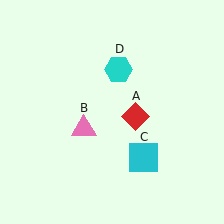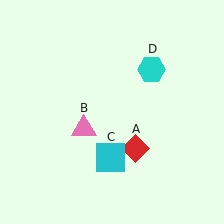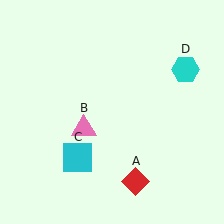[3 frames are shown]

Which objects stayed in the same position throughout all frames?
Pink triangle (object B) remained stationary.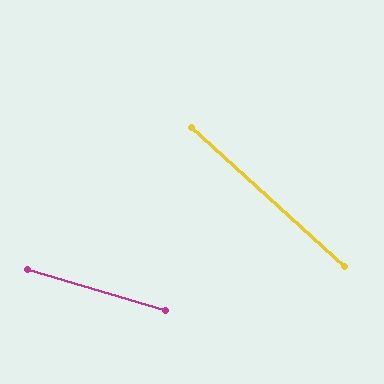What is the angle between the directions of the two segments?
Approximately 26 degrees.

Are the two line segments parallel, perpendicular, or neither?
Neither parallel nor perpendicular — they differ by about 26°.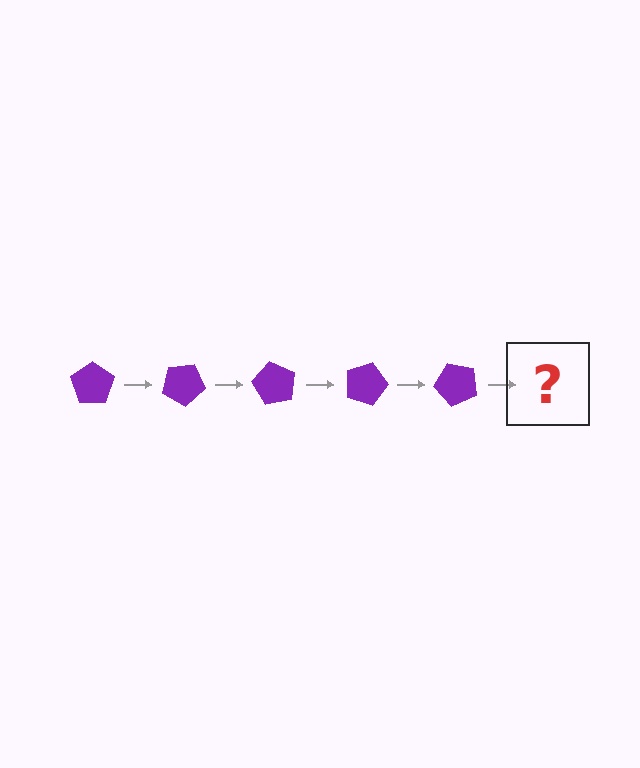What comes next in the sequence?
The next element should be a purple pentagon rotated 150 degrees.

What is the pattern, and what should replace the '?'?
The pattern is that the pentagon rotates 30 degrees each step. The '?' should be a purple pentagon rotated 150 degrees.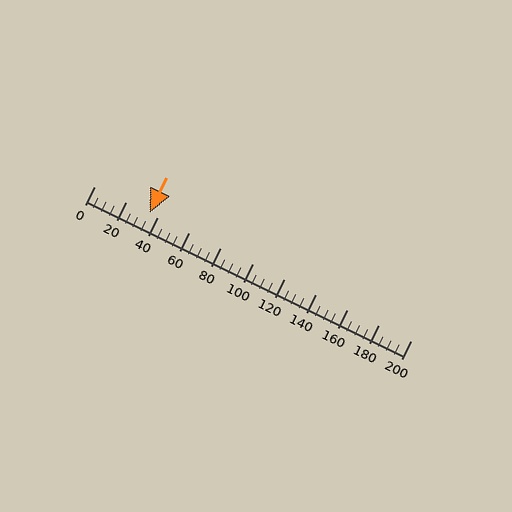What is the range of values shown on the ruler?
The ruler shows values from 0 to 200.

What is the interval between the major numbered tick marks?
The major tick marks are spaced 20 units apart.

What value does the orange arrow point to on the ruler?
The orange arrow points to approximately 35.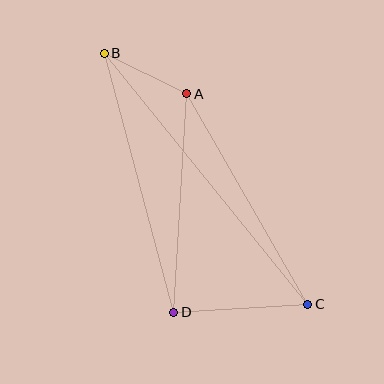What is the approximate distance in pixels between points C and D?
The distance between C and D is approximately 134 pixels.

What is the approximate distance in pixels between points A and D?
The distance between A and D is approximately 219 pixels.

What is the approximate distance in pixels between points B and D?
The distance between B and D is approximately 268 pixels.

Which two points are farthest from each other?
Points B and C are farthest from each other.